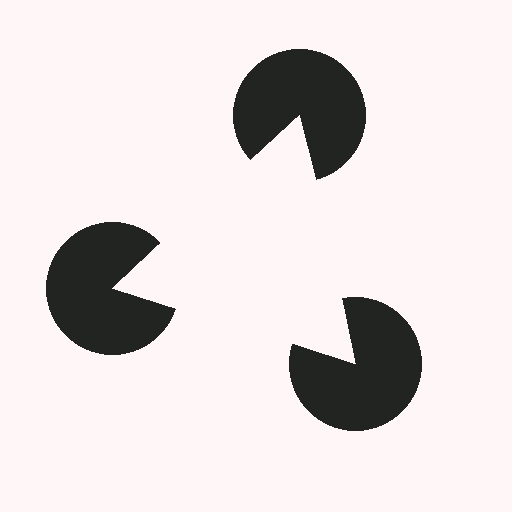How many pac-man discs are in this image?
There are 3 — one at each vertex of the illusory triangle.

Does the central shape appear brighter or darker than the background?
It typically appears slightly brighter than the background, even though no actual brightness change is drawn.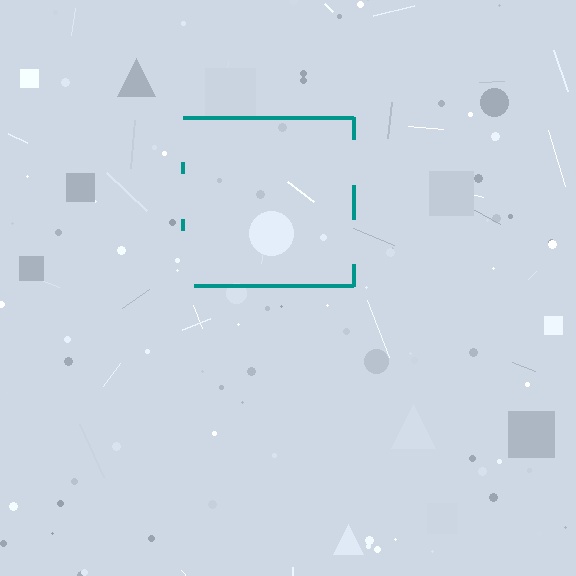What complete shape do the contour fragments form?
The contour fragments form a square.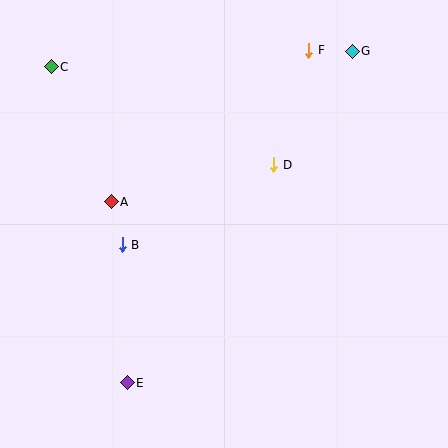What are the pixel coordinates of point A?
Point A is at (111, 202).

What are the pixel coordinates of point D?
Point D is at (274, 165).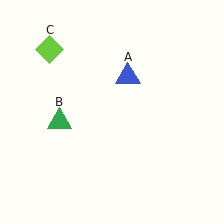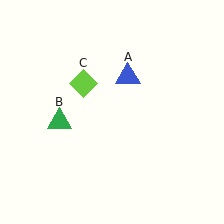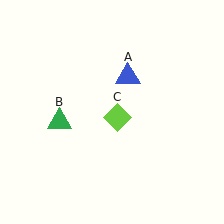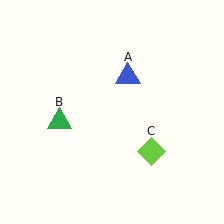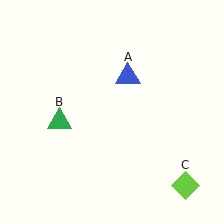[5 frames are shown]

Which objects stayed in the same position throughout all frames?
Blue triangle (object A) and green triangle (object B) remained stationary.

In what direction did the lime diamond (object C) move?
The lime diamond (object C) moved down and to the right.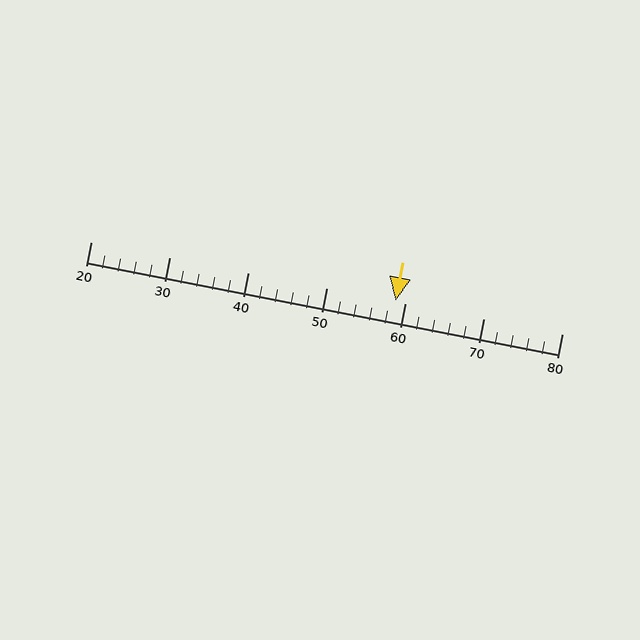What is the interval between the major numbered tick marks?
The major tick marks are spaced 10 units apart.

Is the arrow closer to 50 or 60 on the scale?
The arrow is closer to 60.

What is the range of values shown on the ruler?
The ruler shows values from 20 to 80.